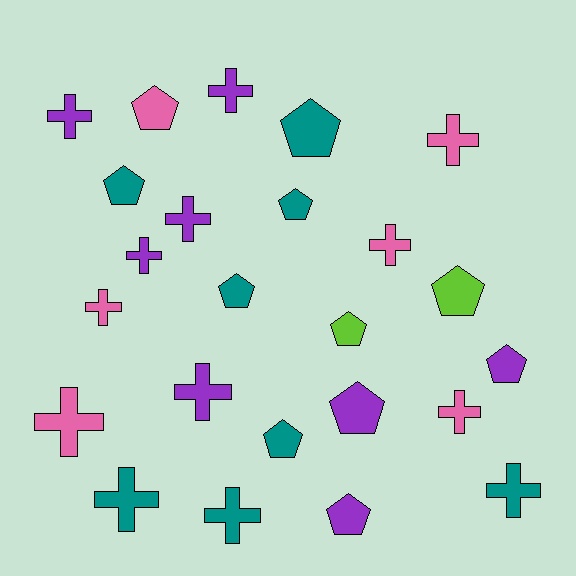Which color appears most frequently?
Teal, with 8 objects.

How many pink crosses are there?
There are 5 pink crosses.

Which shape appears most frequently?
Cross, with 13 objects.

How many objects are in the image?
There are 24 objects.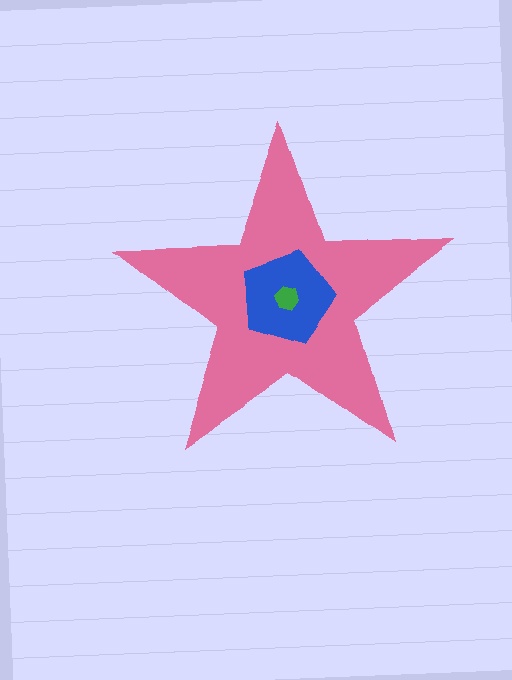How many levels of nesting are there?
3.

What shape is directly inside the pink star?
The blue pentagon.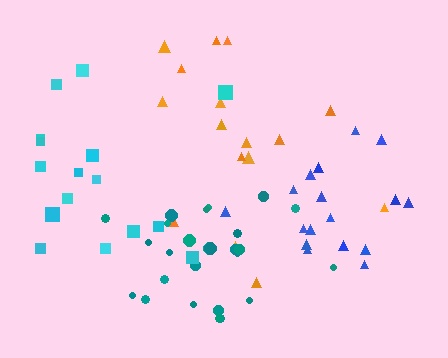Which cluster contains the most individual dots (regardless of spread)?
Teal (26).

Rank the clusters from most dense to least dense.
teal, blue, cyan, orange.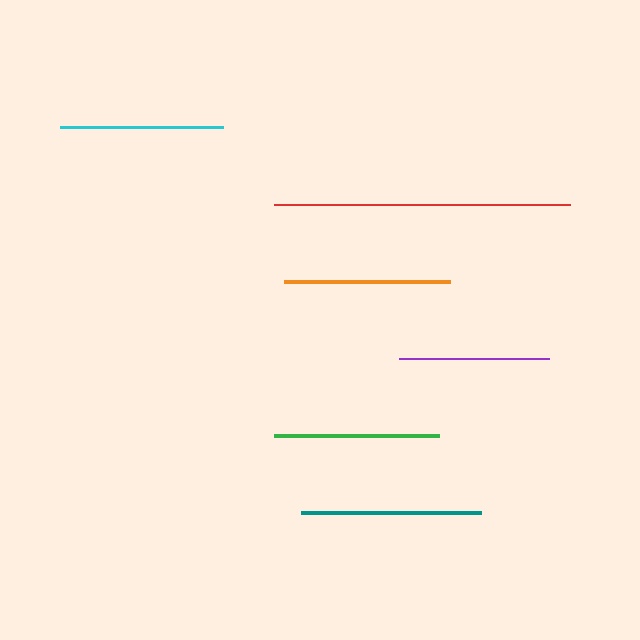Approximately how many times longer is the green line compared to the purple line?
The green line is approximately 1.1 times the length of the purple line.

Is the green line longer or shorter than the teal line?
The teal line is longer than the green line.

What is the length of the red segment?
The red segment is approximately 296 pixels long.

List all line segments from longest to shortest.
From longest to shortest: red, teal, orange, green, cyan, purple.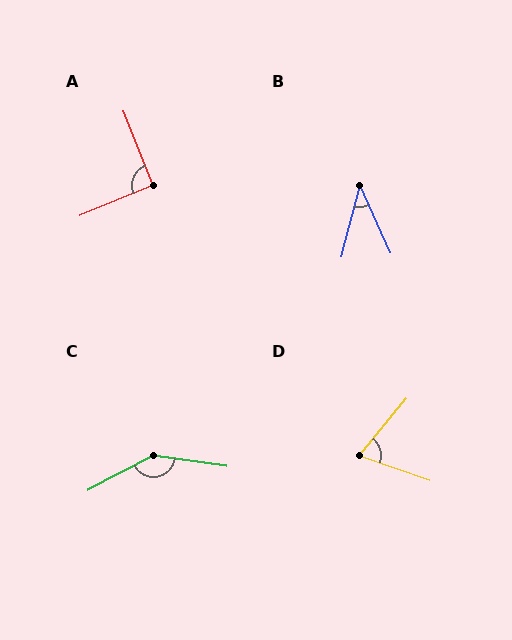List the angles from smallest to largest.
B (39°), D (70°), A (91°), C (144°).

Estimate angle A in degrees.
Approximately 91 degrees.